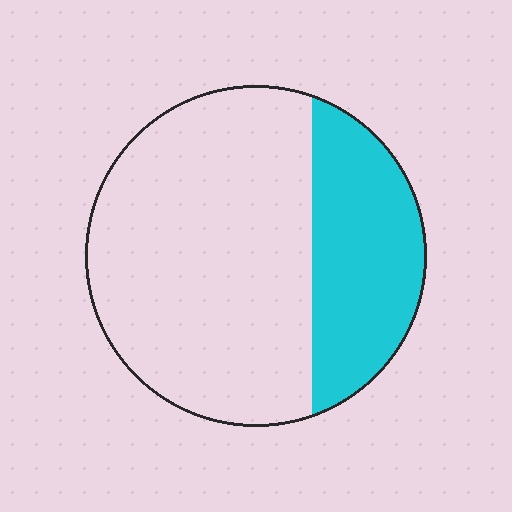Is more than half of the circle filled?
No.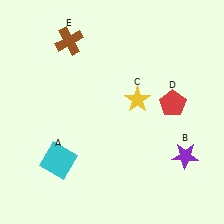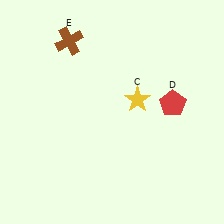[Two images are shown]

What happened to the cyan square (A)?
The cyan square (A) was removed in Image 2. It was in the bottom-left area of Image 1.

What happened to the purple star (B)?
The purple star (B) was removed in Image 2. It was in the bottom-right area of Image 1.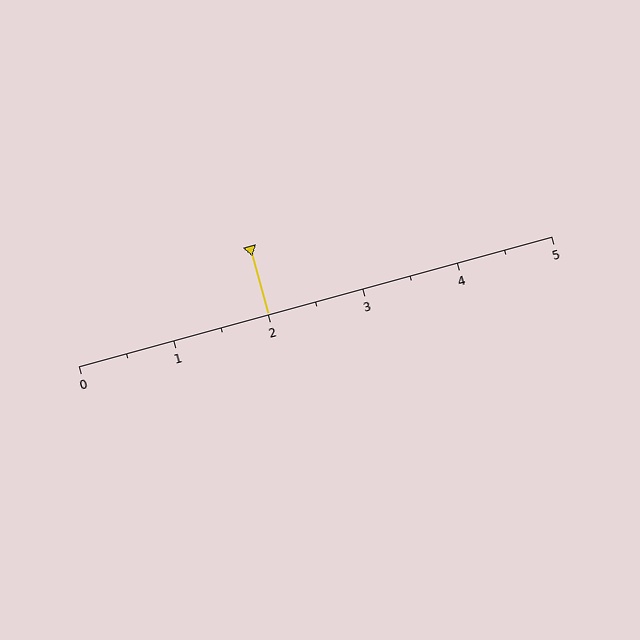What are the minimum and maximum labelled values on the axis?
The axis runs from 0 to 5.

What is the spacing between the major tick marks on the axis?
The major ticks are spaced 1 apart.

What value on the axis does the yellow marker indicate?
The marker indicates approximately 2.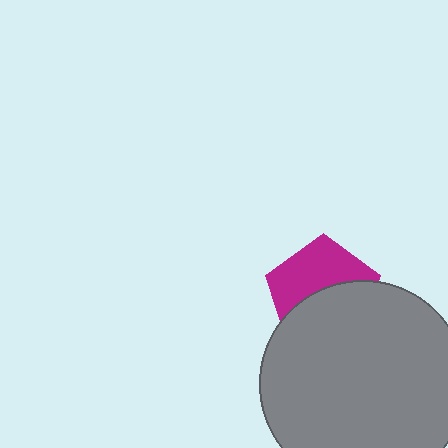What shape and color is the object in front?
The object in front is a gray circle.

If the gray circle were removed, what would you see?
You would see the complete magenta pentagon.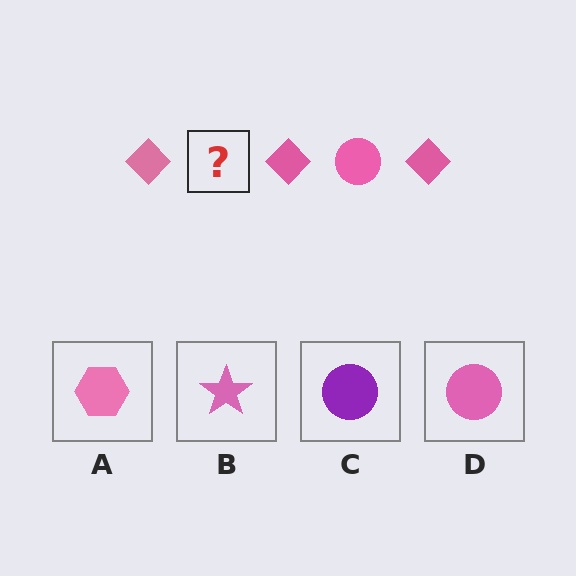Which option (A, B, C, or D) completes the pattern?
D.